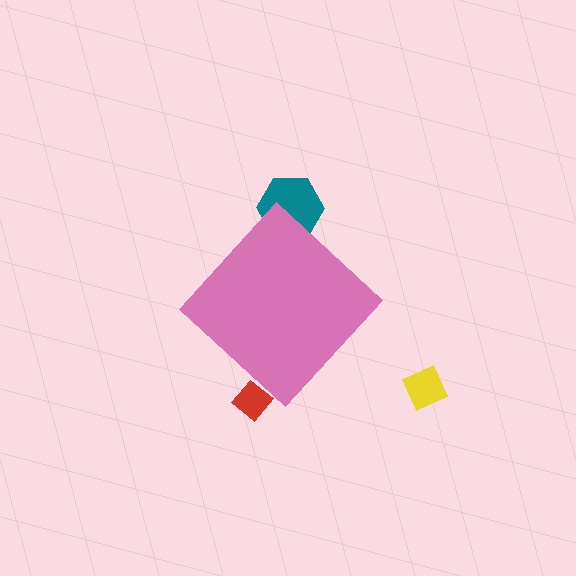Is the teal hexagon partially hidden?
Yes, the teal hexagon is partially hidden behind the pink diamond.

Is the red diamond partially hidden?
Yes, the red diamond is partially hidden behind the pink diamond.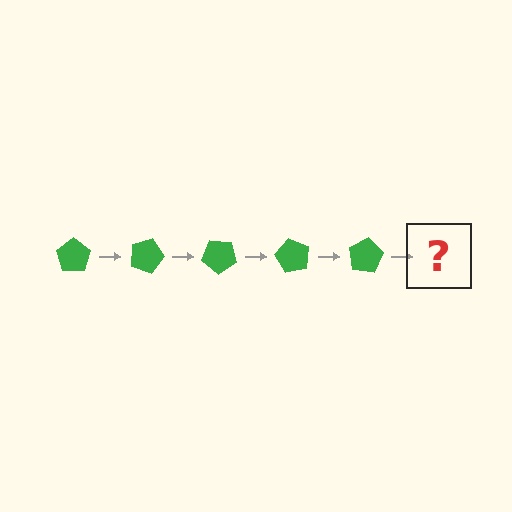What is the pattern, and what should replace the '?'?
The pattern is that the pentagon rotates 20 degrees each step. The '?' should be a green pentagon rotated 100 degrees.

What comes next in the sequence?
The next element should be a green pentagon rotated 100 degrees.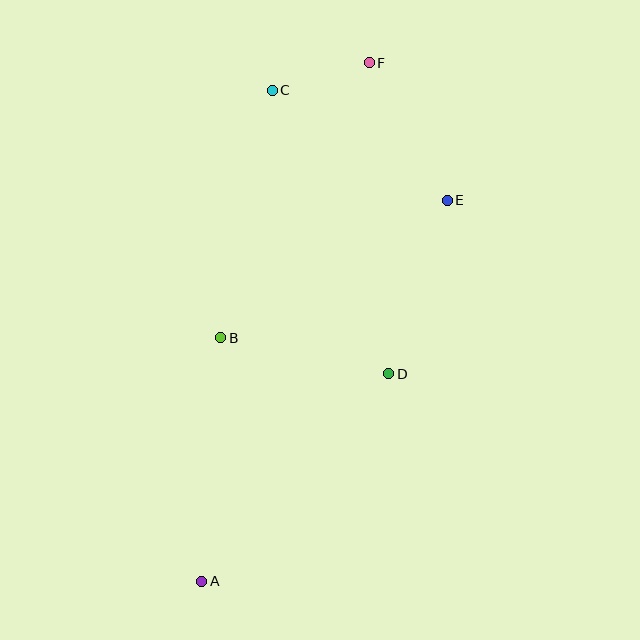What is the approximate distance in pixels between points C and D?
The distance between C and D is approximately 307 pixels.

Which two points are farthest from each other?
Points A and F are farthest from each other.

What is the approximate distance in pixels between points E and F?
The distance between E and F is approximately 158 pixels.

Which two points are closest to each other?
Points C and F are closest to each other.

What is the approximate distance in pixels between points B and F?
The distance between B and F is approximately 313 pixels.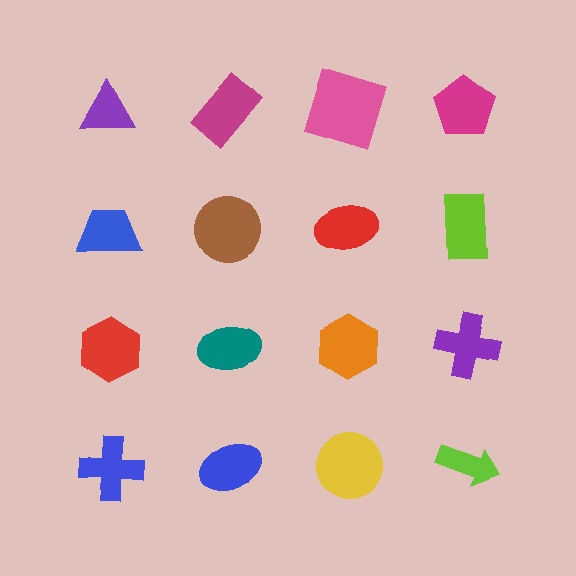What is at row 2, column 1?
A blue trapezoid.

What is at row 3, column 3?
An orange hexagon.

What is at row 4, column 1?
A blue cross.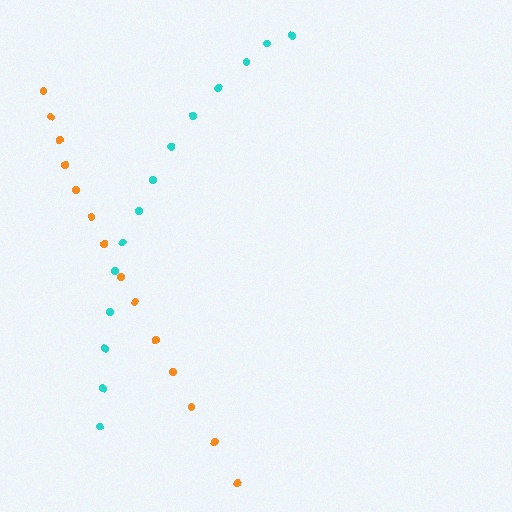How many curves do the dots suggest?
There are 2 distinct paths.